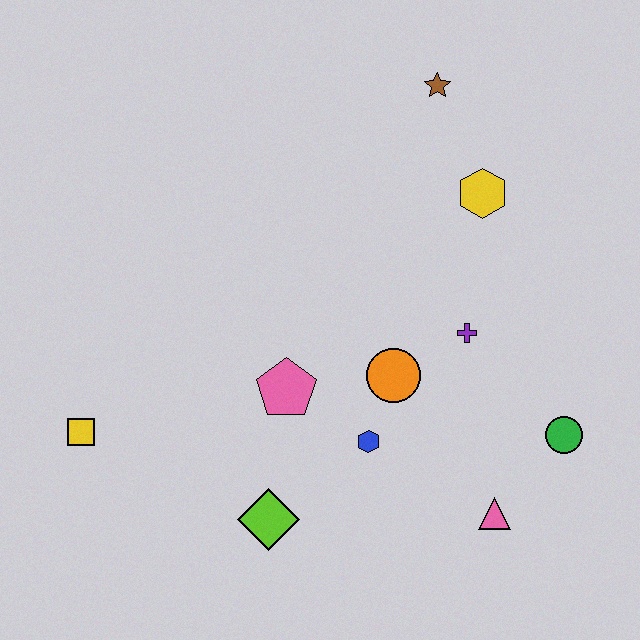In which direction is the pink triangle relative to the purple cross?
The pink triangle is below the purple cross.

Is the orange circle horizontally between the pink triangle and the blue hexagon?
Yes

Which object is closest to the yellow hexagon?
The brown star is closest to the yellow hexagon.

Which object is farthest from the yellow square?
The brown star is farthest from the yellow square.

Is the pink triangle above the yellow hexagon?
No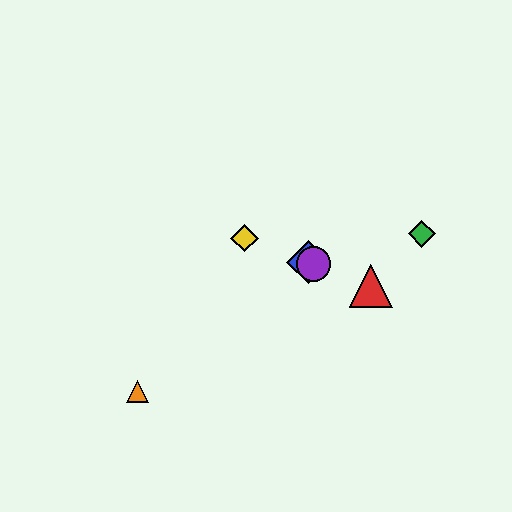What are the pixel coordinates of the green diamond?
The green diamond is at (422, 234).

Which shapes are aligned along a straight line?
The red triangle, the blue diamond, the yellow diamond, the purple circle are aligned along a straight line.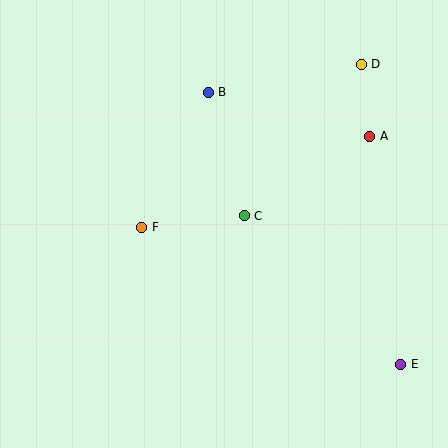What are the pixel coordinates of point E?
Point E is at (401, 364).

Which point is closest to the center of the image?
Point C at (244, 216) is closest to the center.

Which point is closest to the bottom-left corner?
Point F is closest to the bottom-left corner.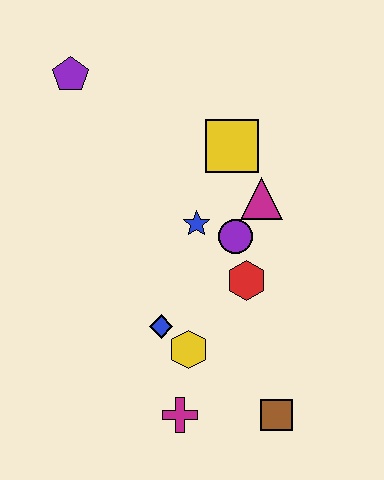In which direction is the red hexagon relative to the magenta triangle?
The red hexagon is below the magenta triangle.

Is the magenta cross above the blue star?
No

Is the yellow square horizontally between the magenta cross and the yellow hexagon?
No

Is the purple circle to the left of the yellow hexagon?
No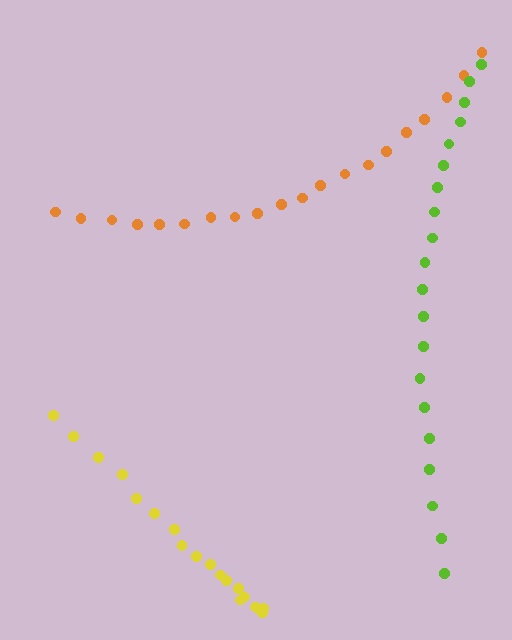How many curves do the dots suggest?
There are 3 distinct paths.